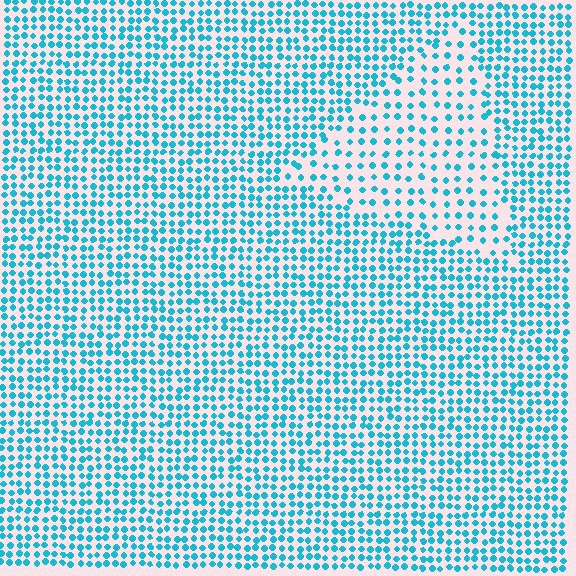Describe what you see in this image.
The image contains small cyan elements arranged at two different densities. A triangle-shaped region is visible where the elements are less densely packed than the surrounding area.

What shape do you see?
I see a triangle.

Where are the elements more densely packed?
The elements are more densely packed outside the triangle boundary.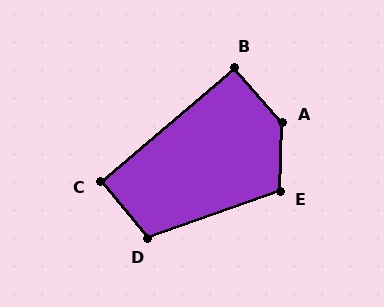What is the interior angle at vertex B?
Approximately 91 degrees (approximately right).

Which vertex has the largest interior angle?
A, at approximately 136 degrees.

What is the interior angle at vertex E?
Approximately 112 degrees (obtuse).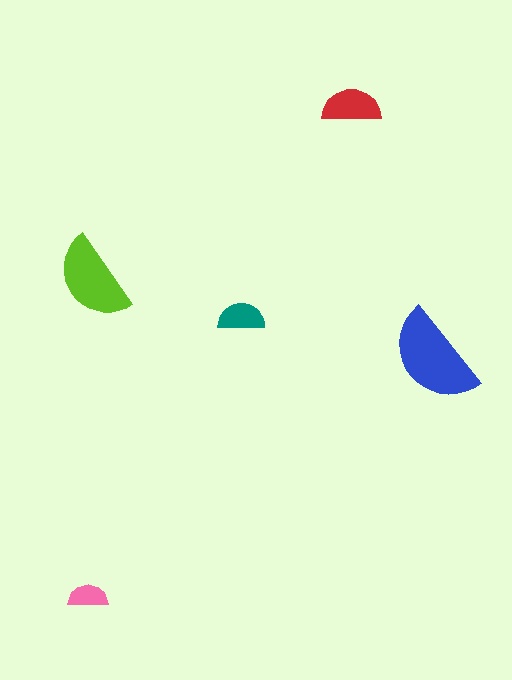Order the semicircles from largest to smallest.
the blue one, the lime one, the red one, the teal one, the pink one.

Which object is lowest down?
The pink semicircle is bottommost.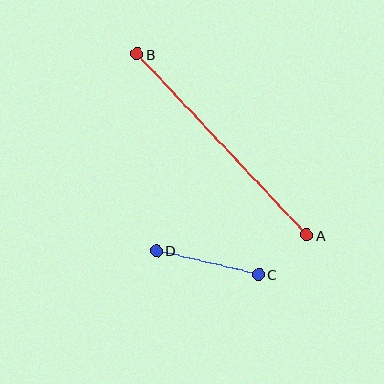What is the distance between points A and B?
The distance is approximately 248 pixels.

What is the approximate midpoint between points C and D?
The midpoint is at approximately (208, 263) pixels.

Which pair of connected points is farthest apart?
Points A and B are farthest apart.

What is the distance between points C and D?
The distance is approximately 105 pixels.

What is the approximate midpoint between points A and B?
The midpoint is at approximately (222, 144) pixels.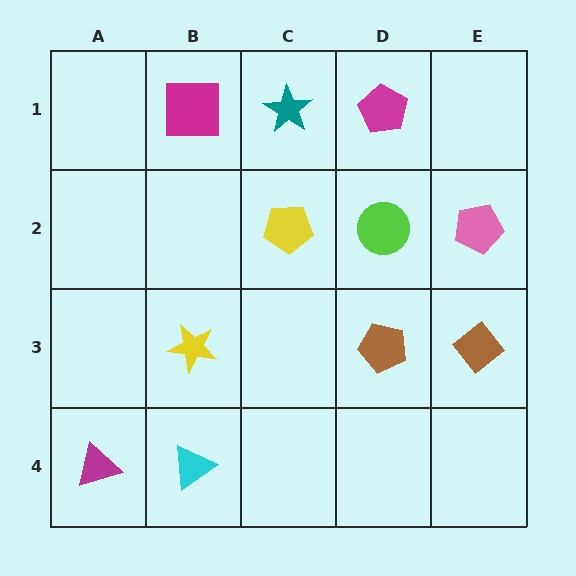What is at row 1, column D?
A magenta pentagon.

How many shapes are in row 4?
2 shapes.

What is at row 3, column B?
A yellow star.